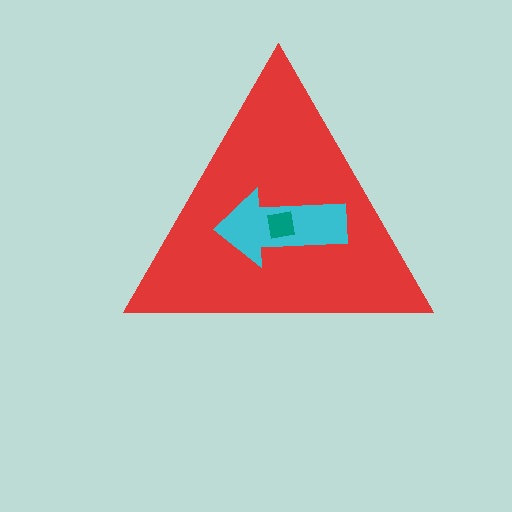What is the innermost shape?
The teal square.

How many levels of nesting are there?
3.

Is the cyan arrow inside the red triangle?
Yes.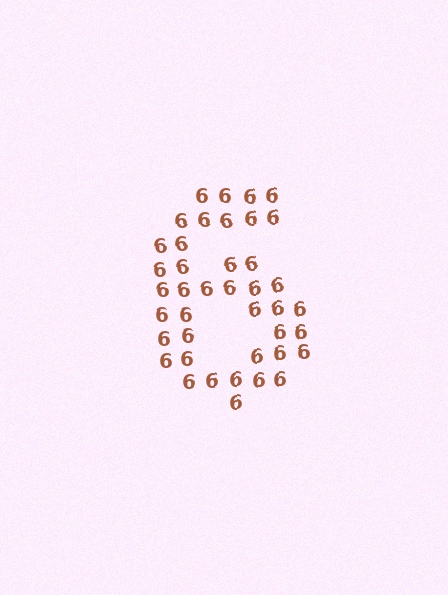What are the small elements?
The small elements are digit 6's.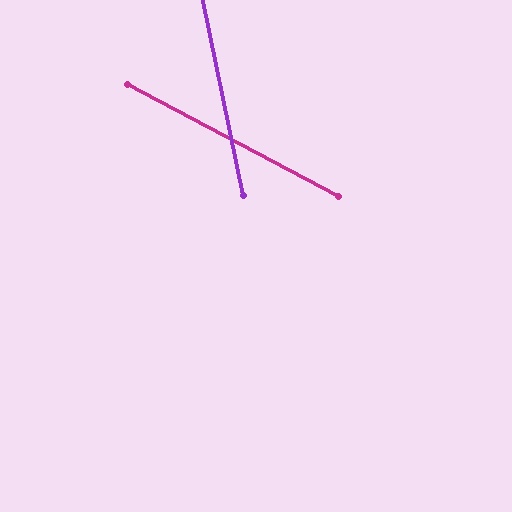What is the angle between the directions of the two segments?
Approximately 50 degrees.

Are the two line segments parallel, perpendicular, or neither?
Neither parallel nor perpendicular — they differ by about 50°.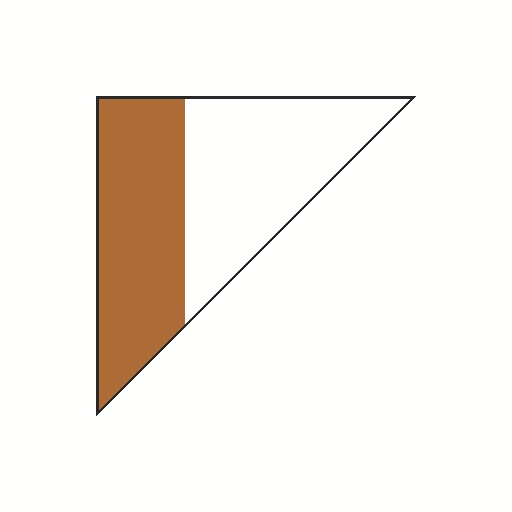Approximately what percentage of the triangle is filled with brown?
Approximately 50%.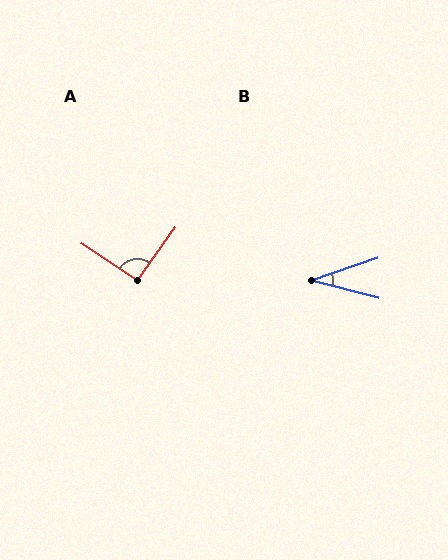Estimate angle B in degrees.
Approximately 33 degrees.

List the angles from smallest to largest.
B (33°), A (93°).